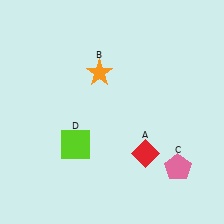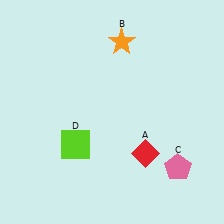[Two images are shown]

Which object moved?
The orange star (B) moved up.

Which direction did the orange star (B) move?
The orange star (B) moved up.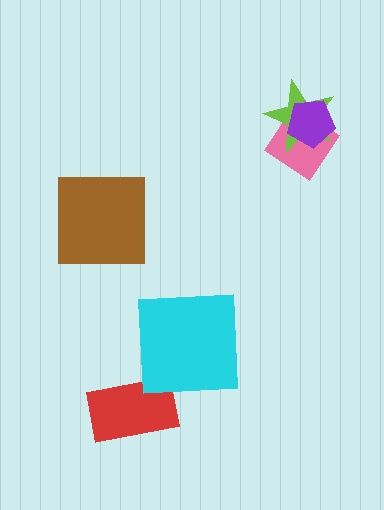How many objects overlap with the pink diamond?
2 objects overlap with the pink diamond.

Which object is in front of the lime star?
The purple pentagon is in front of the lime star.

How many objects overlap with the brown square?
0 objects overlap with the brown square.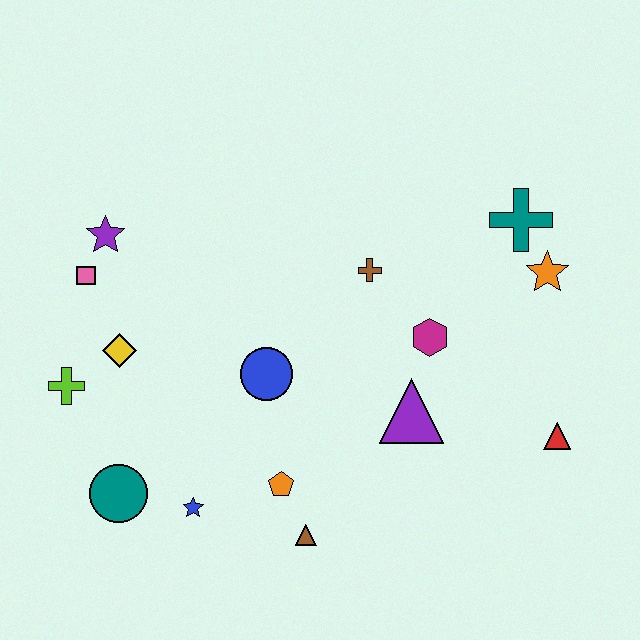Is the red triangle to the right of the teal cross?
Yes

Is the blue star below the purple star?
Yes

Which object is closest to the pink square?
The purple star is closest to the pink square.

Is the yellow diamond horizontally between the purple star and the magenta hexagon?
Yes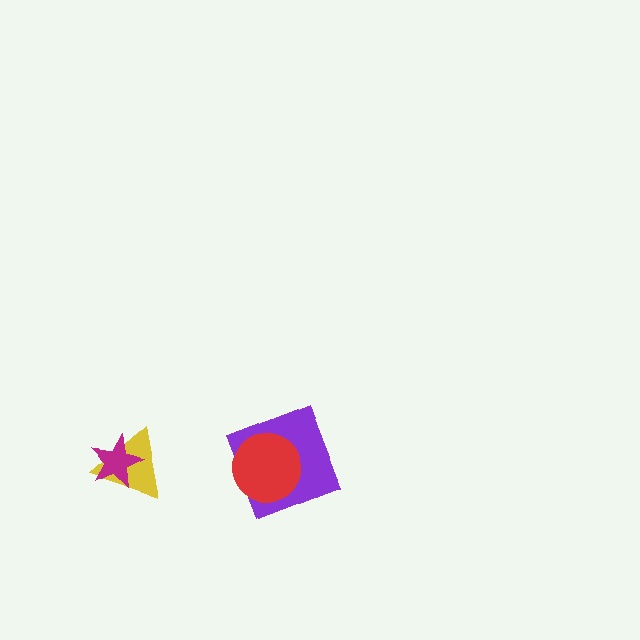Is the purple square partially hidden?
Yes, it is partially covered by another shape.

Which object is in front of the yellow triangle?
The magenta star is in front of the yellow triangle.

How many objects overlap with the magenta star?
1 object overlaps with the magenta star.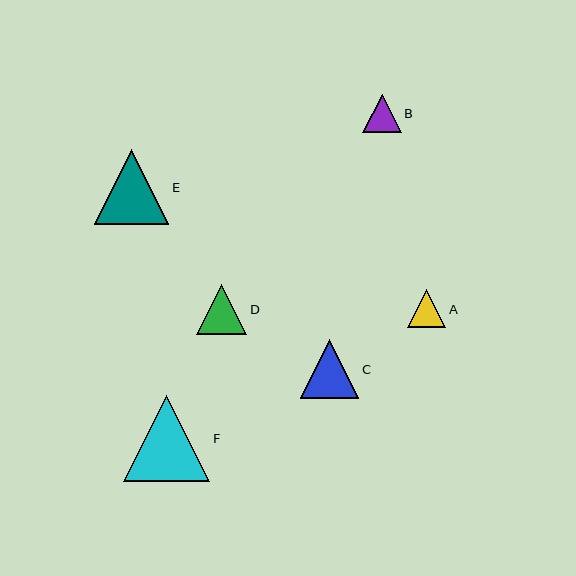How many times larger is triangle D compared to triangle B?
Triangle D is approximately 1.3 times the size of triangle B.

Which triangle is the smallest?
Triangle A is the smallest with a size of approximately 38 pixels.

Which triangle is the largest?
Triangle F is the largest with a size of approximately 86 pixels.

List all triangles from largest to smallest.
From largest to smallest: F, E, C, D, B, A.